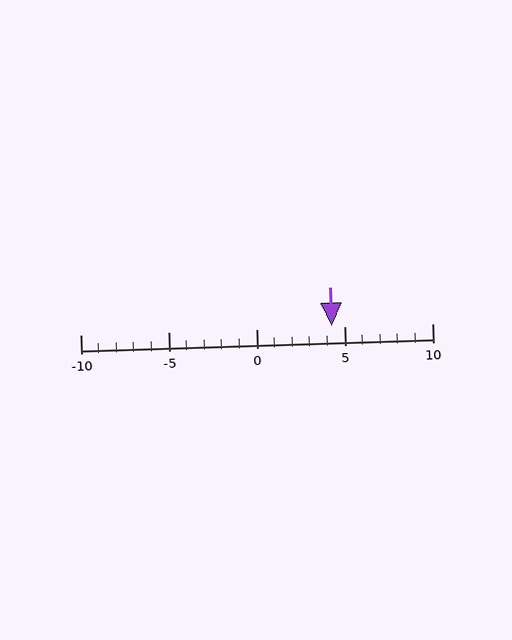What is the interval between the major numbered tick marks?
The major tick marks are spaced 5 units apart.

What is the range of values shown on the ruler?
The ruler shows values from -10 to 10.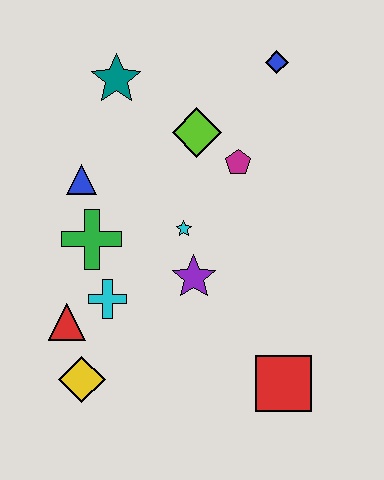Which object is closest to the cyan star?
The purple star is closest to the cyan star.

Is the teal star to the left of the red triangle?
No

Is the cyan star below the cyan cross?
No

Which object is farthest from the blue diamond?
The yellow diamond is farthest from the blue diamond.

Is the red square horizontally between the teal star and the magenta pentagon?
No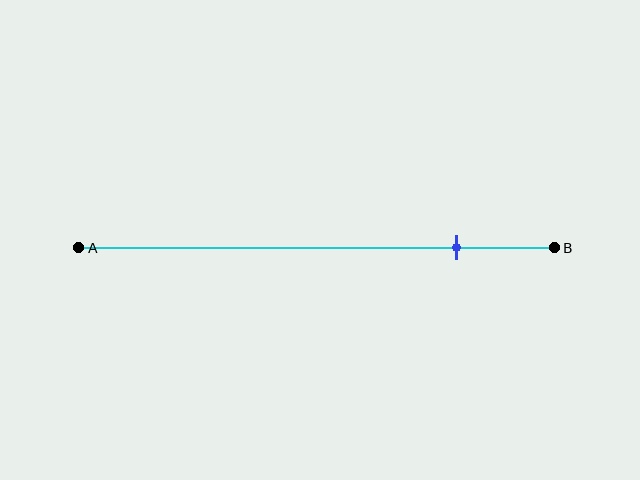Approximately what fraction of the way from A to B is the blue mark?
The blue mark is approximately 80% of the way from A to B.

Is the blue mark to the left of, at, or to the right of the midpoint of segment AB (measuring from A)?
The blue mark is to the right of the midpoint of segment AB.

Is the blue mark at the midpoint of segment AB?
No, the mark is at about 80% from A, not at the 50% midpoint.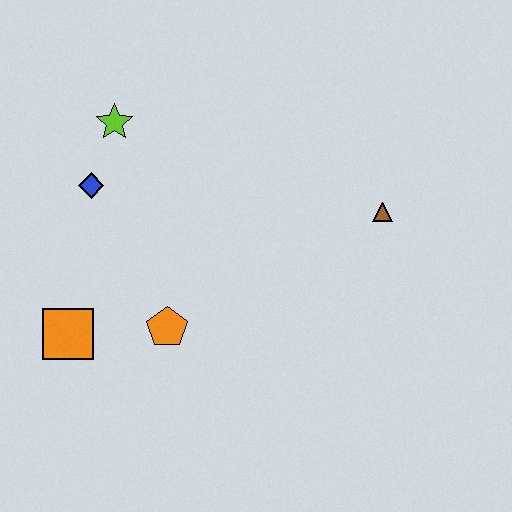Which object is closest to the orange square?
The orange pentagon is closest to the orange square.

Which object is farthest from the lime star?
The brown triangle is farthest from the lime star.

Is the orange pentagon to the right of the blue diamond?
Yes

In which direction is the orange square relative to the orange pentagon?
The orange square is to the left of the orange pentagon.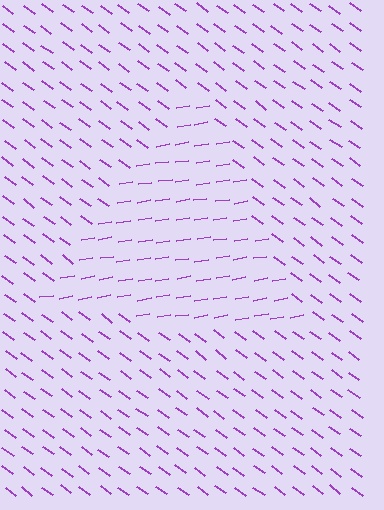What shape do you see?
I see a triangle.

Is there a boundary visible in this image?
Yes, there is a texture boundary formed by a change in line orientation.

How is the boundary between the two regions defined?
The boundary is defined purely by a change in line orientation (approximately 45 degrees difference). All lines are the same color and thickness.